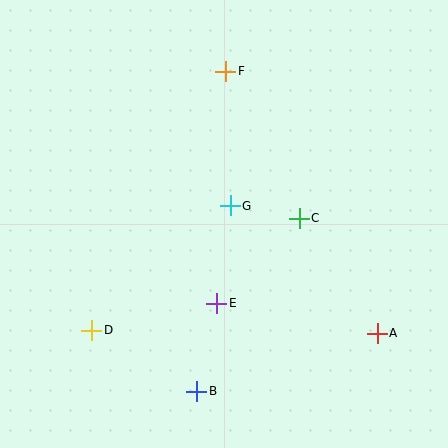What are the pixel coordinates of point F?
Point F is at (226, 71).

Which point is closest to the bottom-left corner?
Point D is closest to the bottom-left corner.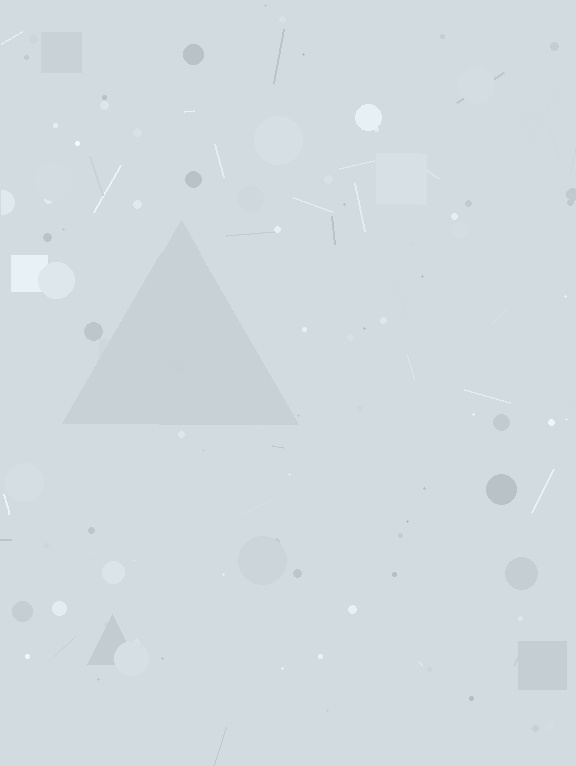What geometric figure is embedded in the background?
A triangle is embedded in the background.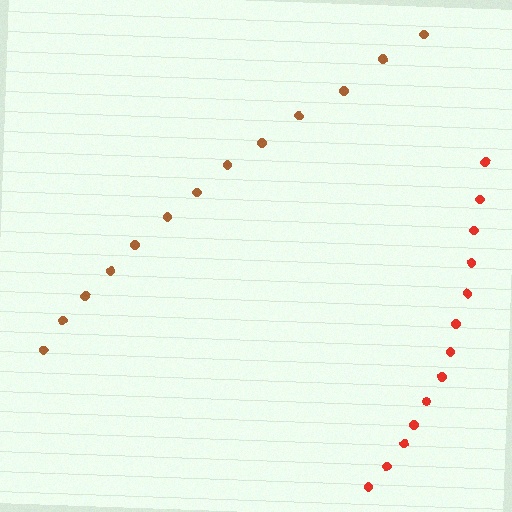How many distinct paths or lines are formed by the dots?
There are 2 distinct paths.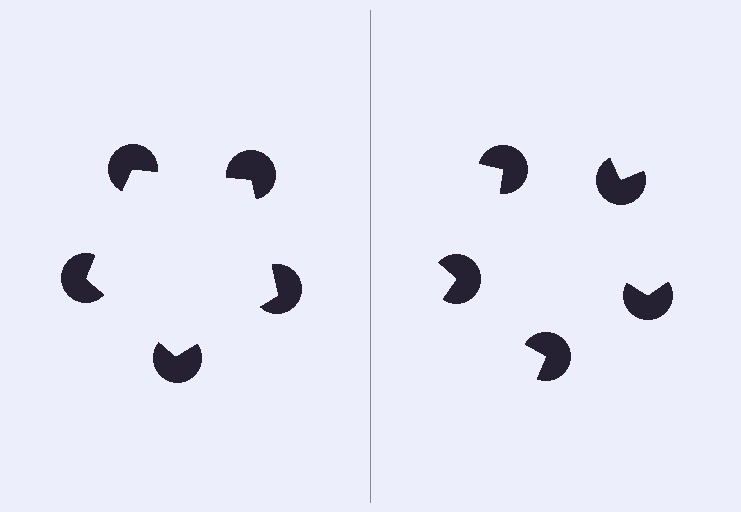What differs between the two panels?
The pac-man discs are positioned identically on both sides; only the wedge orientations differ. On the left they align to a pentagon; on the right they are misaligned.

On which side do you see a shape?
An illusory pentagon appears on the left side. On the right side the wedge cuts are rotated, so no coherent shape forms.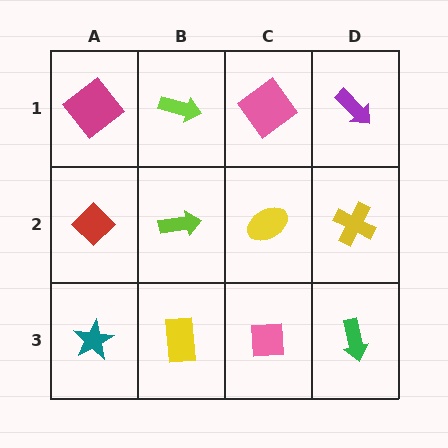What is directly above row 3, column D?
A yellow cross.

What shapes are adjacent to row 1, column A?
A red diamond (row 2, column A), a lime arrow (row 1, column B).